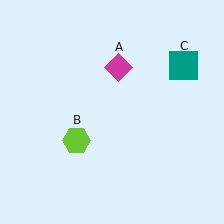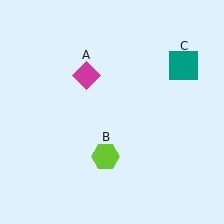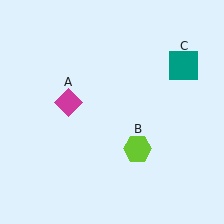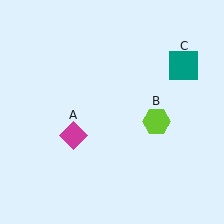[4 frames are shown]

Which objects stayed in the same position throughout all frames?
Teal square (object C) remained stationary.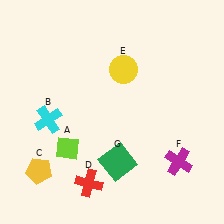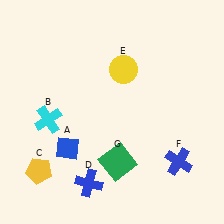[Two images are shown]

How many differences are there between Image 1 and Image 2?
There are 3 differences between the two images.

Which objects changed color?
A changed from lime to blue. D changed from red to blue. F changed from magenta to blue.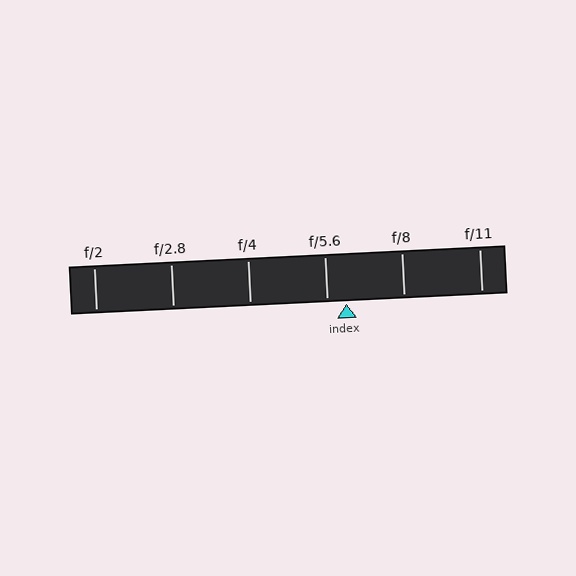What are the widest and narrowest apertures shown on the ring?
The widest aperture shown is f/2 and the narrowest is f/11.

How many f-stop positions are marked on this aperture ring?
There are 6 f-stop positions marked.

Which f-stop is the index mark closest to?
The index mark is closest to f/5.6.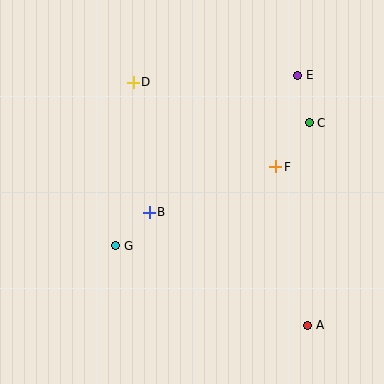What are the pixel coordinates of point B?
Point B is at (149, 212).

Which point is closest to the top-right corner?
Point E is closest to the top-right corner.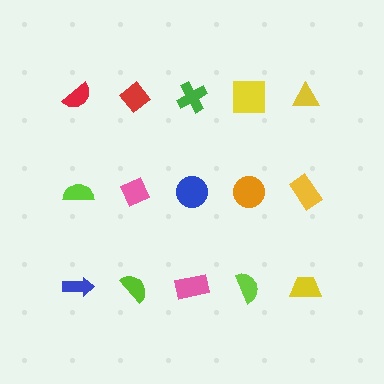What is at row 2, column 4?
An orange circle.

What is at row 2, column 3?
A blue circle.